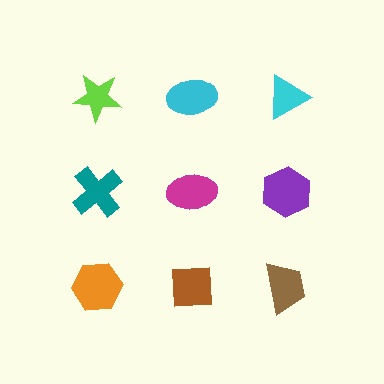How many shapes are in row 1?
3 shapes.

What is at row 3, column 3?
A brown trapezoid.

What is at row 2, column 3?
A purple hexagon.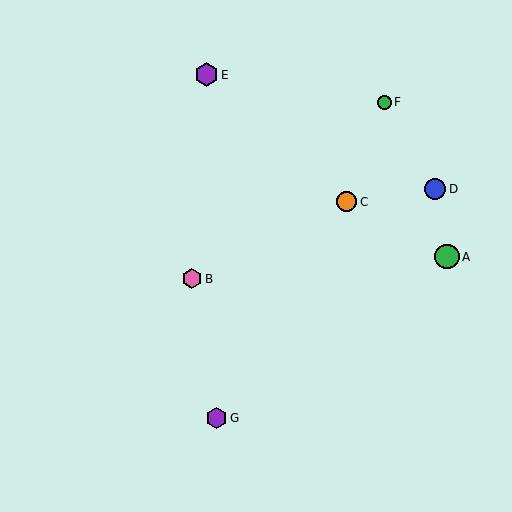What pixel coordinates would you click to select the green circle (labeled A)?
Click at (447, 257) to select the green circle A.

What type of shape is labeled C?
Shape C is an orange circle.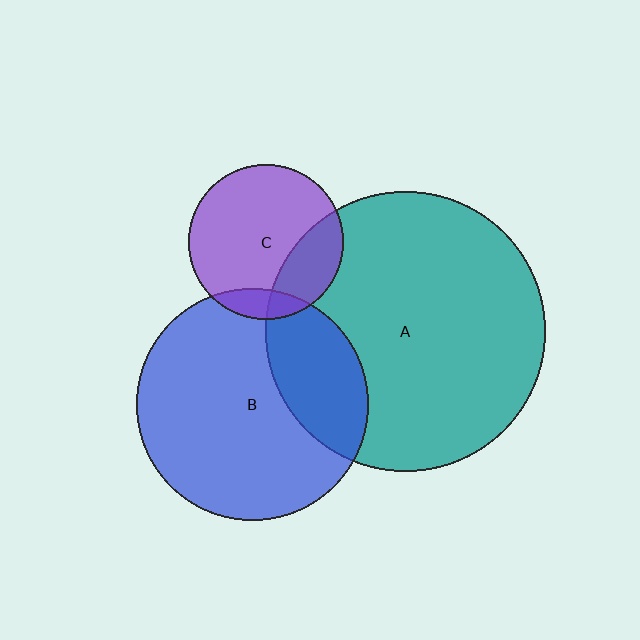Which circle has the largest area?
Circle A (teal).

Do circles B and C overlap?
Yes.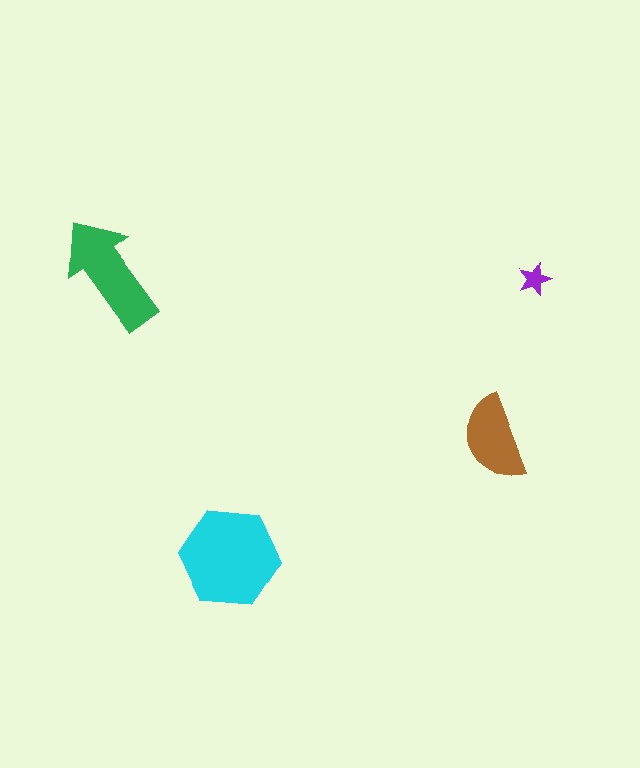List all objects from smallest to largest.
The purple star, the brown semicircle, the green arrow, the cyan hexagon.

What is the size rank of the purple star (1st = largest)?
4th.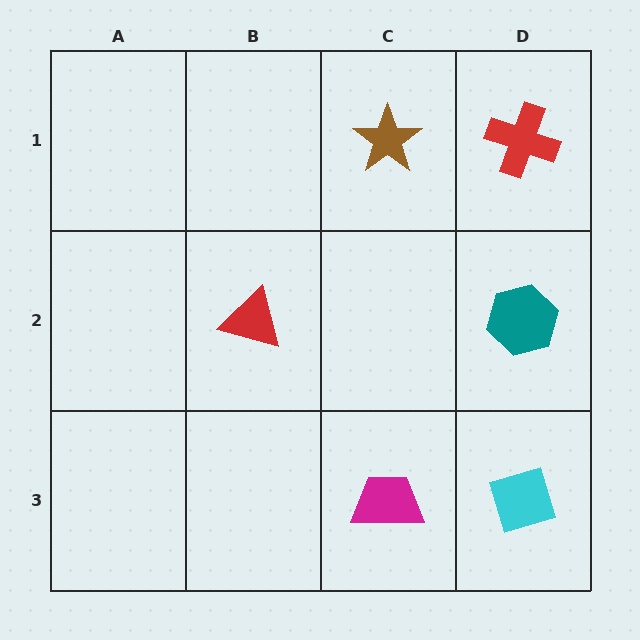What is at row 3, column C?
A magenta trapezoid.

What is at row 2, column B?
A red triangle.